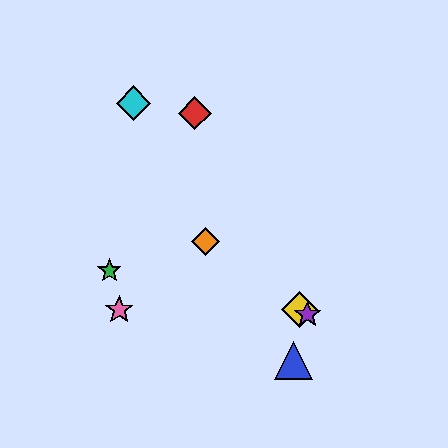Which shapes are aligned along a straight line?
The yellow diamond, the purple star, the orange diamond are aligned along a straight line.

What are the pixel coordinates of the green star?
The green star is at (109, 271).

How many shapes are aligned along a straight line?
3 shapes (the yellow diamond, the purple star, the orange diamond) are aligned along a straight line.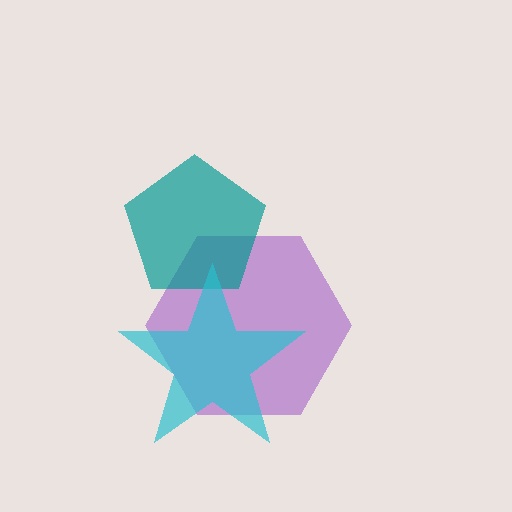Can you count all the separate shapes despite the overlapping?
Yes, there are 3 separate shapes.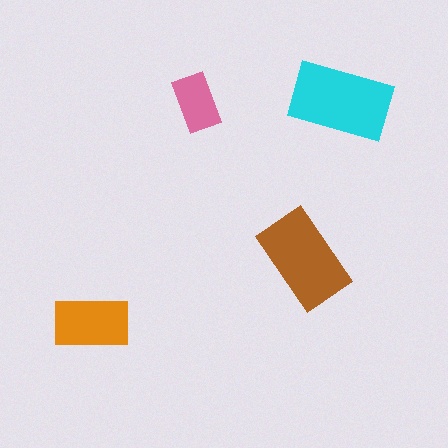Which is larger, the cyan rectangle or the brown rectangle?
The cyan one.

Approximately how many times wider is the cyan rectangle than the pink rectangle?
About 1.5 times wider.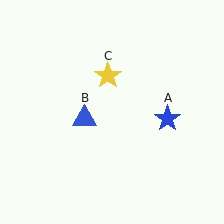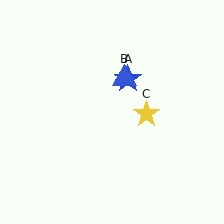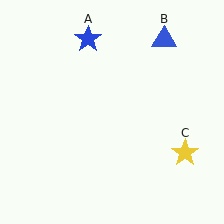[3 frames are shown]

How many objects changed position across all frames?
3 objects changed position: blue star (object A), blue triangle (object B), yellow star (object C).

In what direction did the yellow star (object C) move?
The yellow star (object C) moved down and to the right.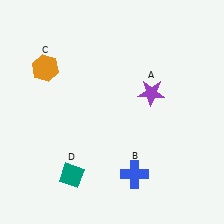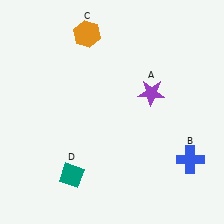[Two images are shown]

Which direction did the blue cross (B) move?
The blue cross (B) moved right.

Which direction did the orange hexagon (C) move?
The orange hexagon (C) moved right.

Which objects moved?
The objects that moved are: the blue cross (B), the orange hexagon (C).